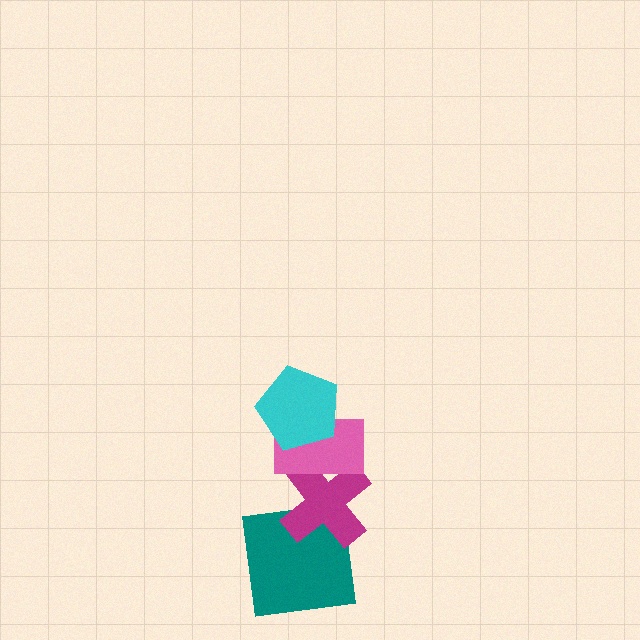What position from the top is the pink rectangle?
The pink rectangle is 2nd from the top.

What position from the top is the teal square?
The teal square is 4th from the top.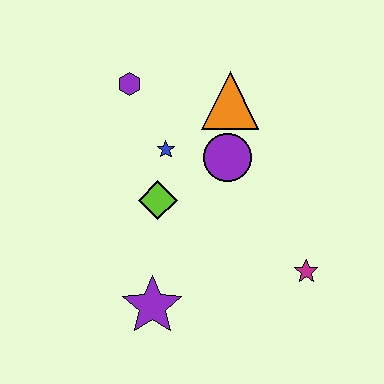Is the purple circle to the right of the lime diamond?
Yes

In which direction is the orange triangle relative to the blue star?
The orange triangle is to the right of the blue star.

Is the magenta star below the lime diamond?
Yes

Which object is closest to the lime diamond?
The blue star is closest to the lime diamond.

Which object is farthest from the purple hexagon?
The magenta star is farthest from the purple hexagon.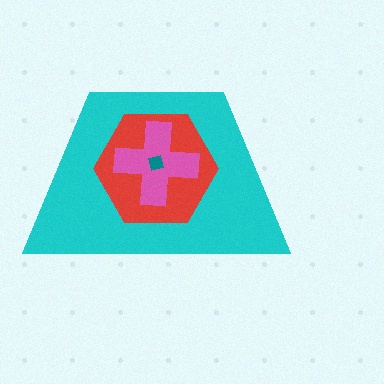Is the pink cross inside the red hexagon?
Yes.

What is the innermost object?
The teal square.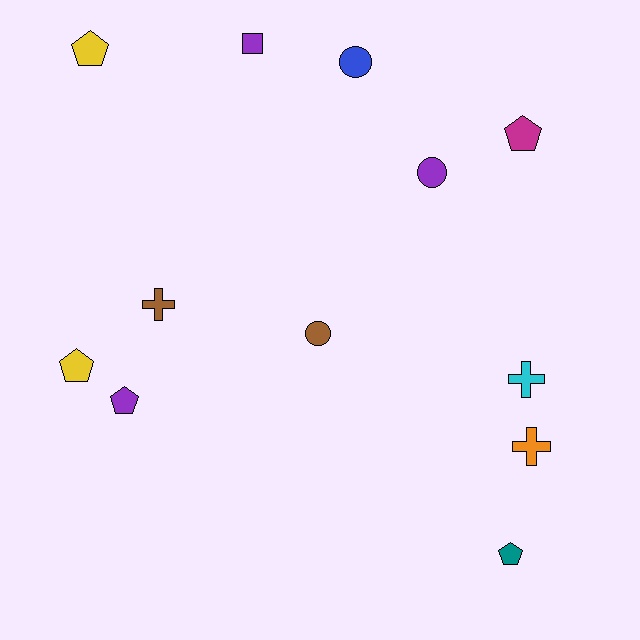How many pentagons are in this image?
There are 5 pentagons.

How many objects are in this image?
There are 12 objects.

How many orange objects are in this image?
There is 1 orange object.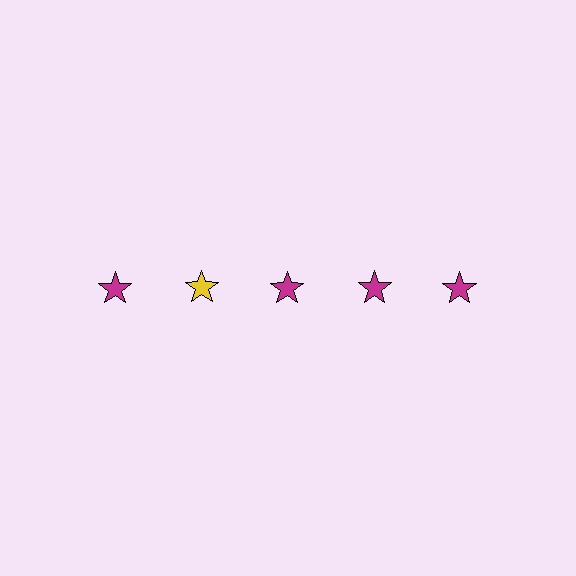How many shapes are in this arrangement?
There are 5 shapes arranged in a grid pattern.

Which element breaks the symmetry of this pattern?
The yellow star in the top row, second from left column breaks the symmetry. All other shapes are magenta stars.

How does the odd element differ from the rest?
It has a different color: yellow instead of magenta.